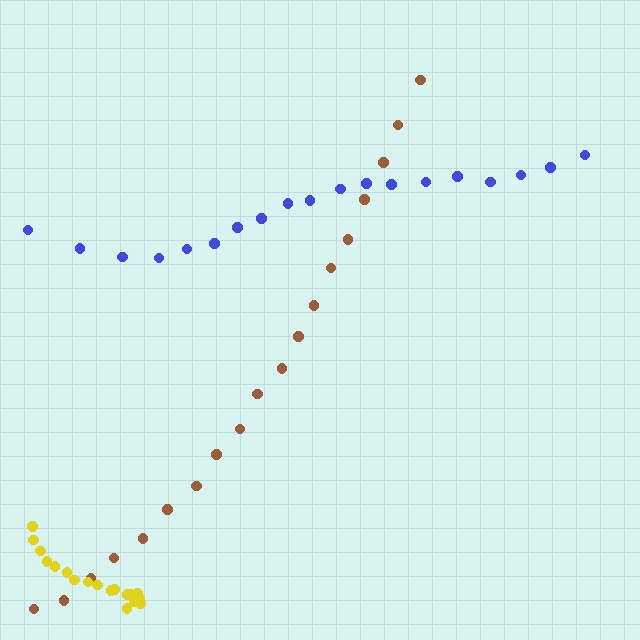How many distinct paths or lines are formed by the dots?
There are 3 distinct paths.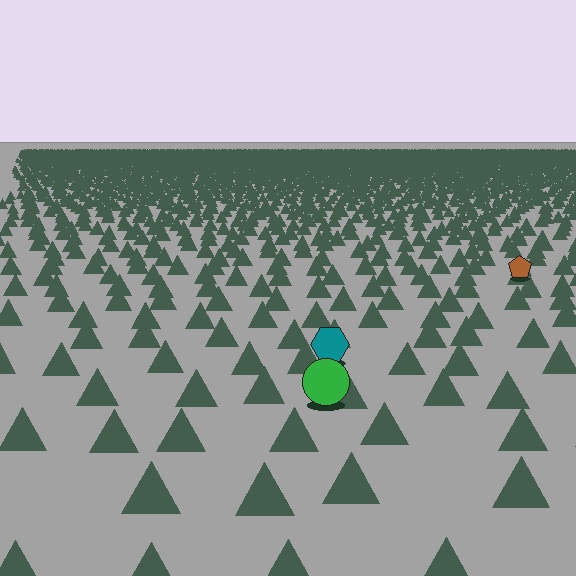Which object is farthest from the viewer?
The brown pentagon is farthest from the viewer. It appears smaller and the ground texture around it is denser.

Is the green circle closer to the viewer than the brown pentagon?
Yes. The green circle is closer — you can tell from the texture gradient: the ground texture is coarser near it.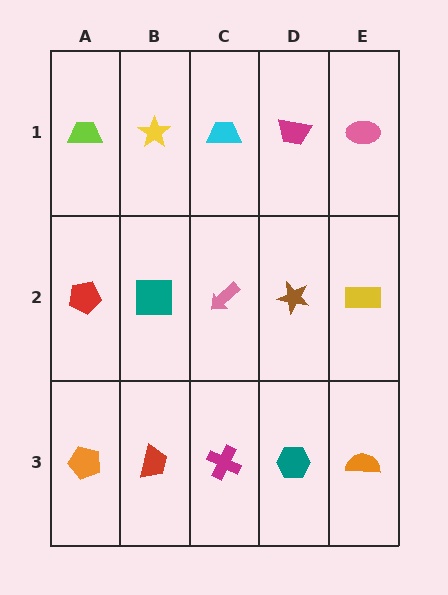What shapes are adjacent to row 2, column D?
A magenta trapezoid (row 1, column D), a teal hexagon (row 3, column D), a pink arrow (row 2, column C), a yellow rectangle (row 2, column E).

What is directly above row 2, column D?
A magenta trapezoid.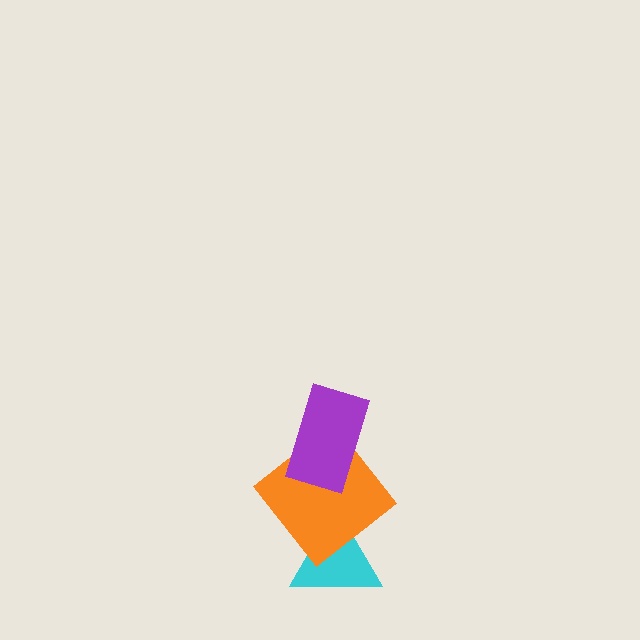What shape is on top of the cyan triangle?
The orange diamond is on top of the cyan triangle.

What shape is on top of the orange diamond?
The purple rectangle is on top of the orange diamond.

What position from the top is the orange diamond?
The orange diamond is 2nd from the top.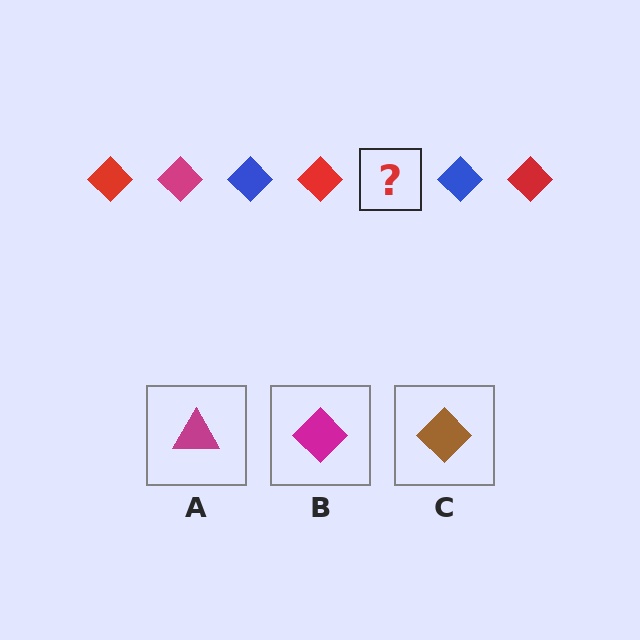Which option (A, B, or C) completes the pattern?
B.